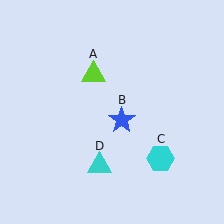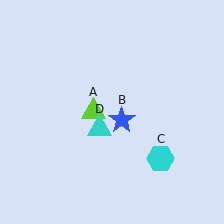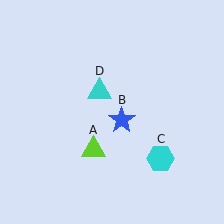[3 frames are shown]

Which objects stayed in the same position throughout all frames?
Blue star (object B) and cyan hexagon (object C) remained stationary.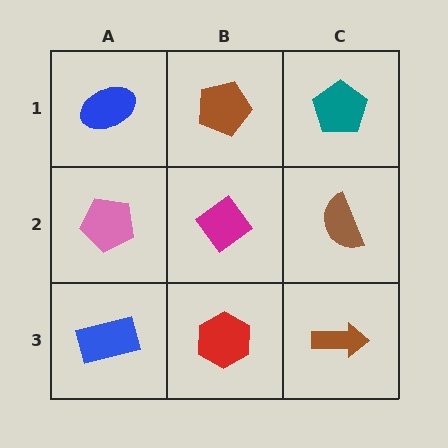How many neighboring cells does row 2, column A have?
3.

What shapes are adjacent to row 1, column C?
A brown semicircle (row 2, column C), a brown pentagon (row 1, column B).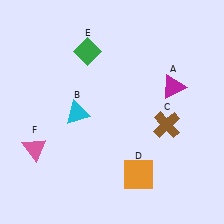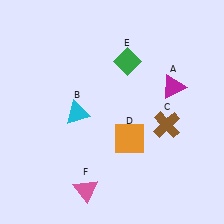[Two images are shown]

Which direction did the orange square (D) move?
The orange square (D) moved up.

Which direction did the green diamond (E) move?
The green diamond (E) moved right.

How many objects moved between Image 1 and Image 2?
3 objects moved between the two images.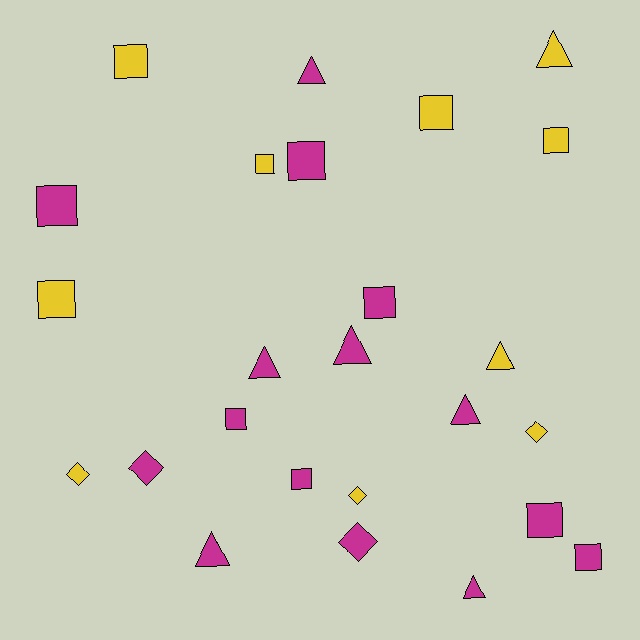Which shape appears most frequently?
Square, with 12 objects.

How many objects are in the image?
There are 25 objects.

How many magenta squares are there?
There are 7 magenta squares.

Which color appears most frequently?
Magenta, with 15 objects.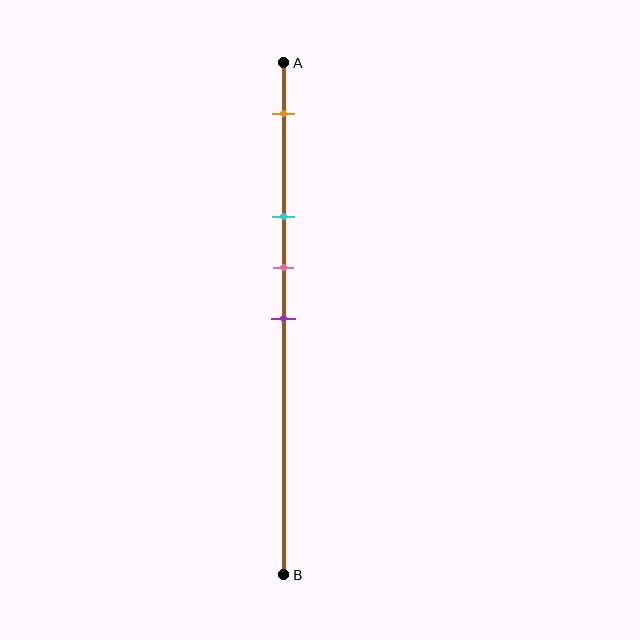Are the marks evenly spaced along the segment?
No, the marks are not evenly spaced.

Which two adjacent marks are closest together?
The pink and purple marks are the closest adjacent pair.